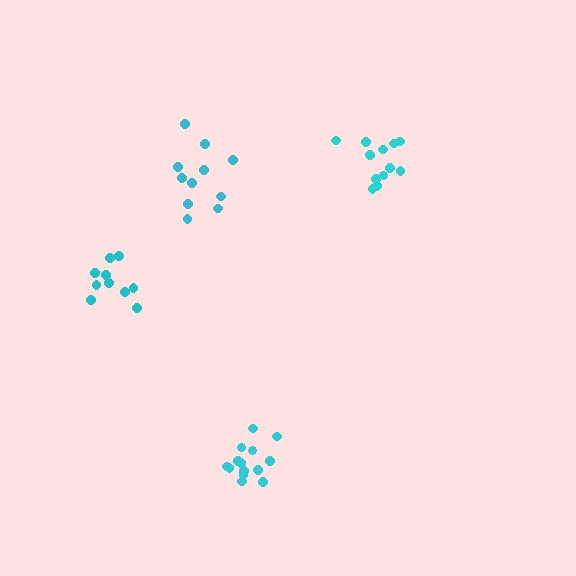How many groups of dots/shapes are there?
There are 4 groups.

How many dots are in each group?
Group 1: 11 dots, Group 2: 11 dots, Group 3: 12 dots, Group 4: 14 dots (48 total).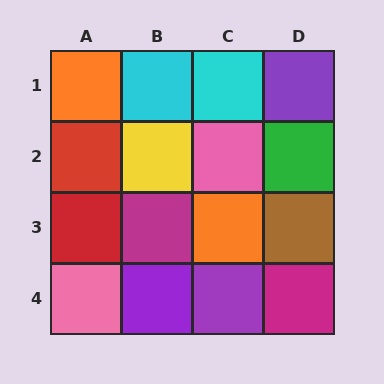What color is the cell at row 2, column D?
Green.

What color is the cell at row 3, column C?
Orange.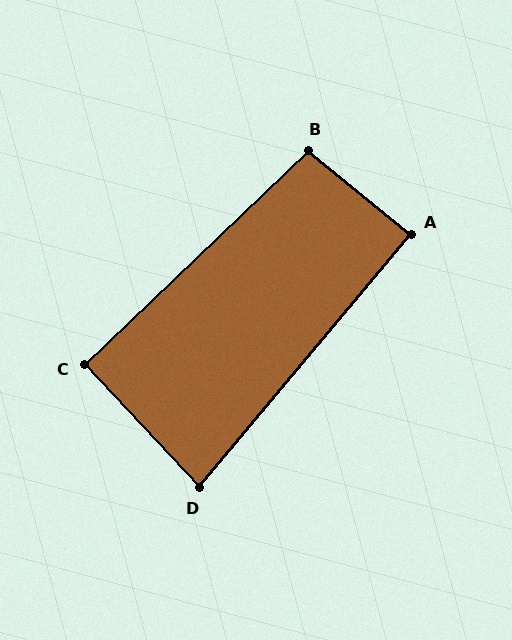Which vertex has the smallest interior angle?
D, at approximately 83 degrees.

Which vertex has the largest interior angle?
B, at approximately 97 degrees.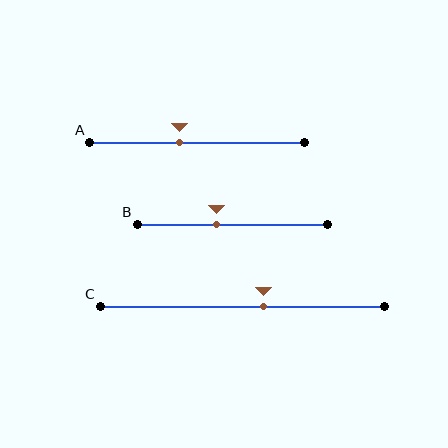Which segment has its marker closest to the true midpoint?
Segment C has its marker closest to the true midpoint.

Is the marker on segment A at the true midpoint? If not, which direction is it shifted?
No, the marker on segment A is shifted to the left by about 8% of the segment length.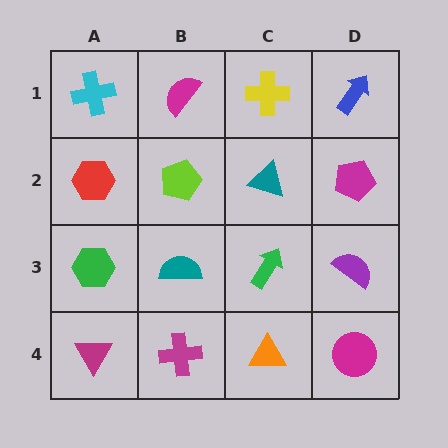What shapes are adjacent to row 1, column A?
A red hexagon (row 2, column A), a magenta semicircle (row 1, column B).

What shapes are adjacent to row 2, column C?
A yellow cross (row 1, column C), a green arrow (row 3, column C), a lime pentagon (row 2, column B), a magenta pentagon (row 2, column D).